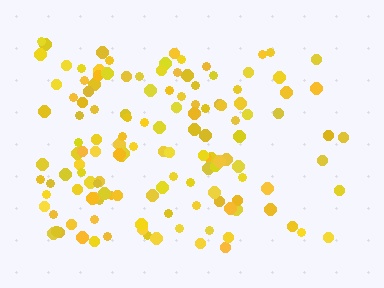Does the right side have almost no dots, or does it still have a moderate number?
Still a moderate number, just noticeably fewer than the left.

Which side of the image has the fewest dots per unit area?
The right.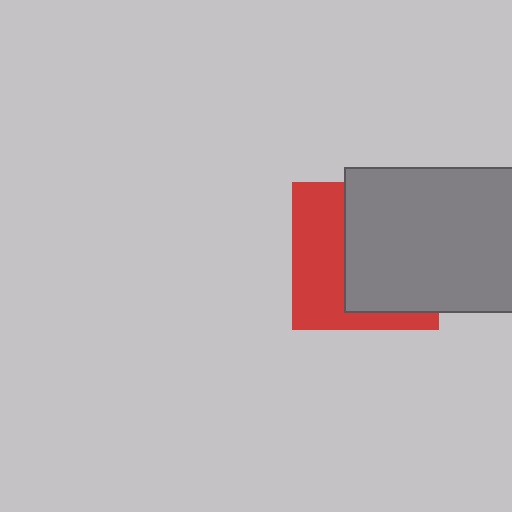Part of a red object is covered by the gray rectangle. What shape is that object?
It is a square.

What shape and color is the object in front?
The object in front is a gray rectangle.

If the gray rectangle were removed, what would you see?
You would see the complete red square.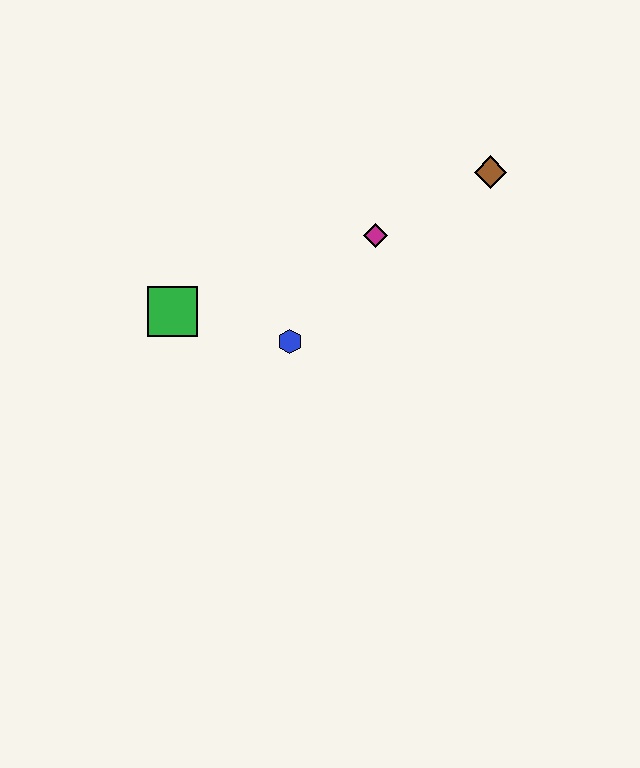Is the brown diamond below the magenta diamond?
No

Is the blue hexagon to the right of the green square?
Yes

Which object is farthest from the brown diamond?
The green square is farthest from the brown diamond.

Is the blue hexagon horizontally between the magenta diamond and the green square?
Yes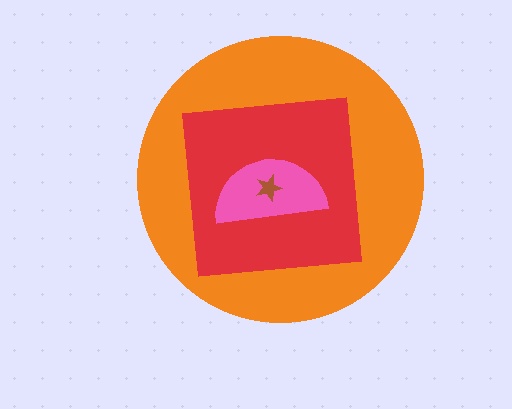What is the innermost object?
The brown star.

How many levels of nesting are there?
4.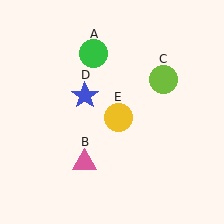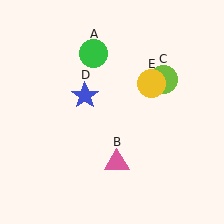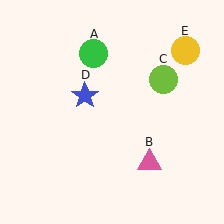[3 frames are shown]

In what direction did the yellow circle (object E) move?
The yellow circle (object E) moved up and to the right.